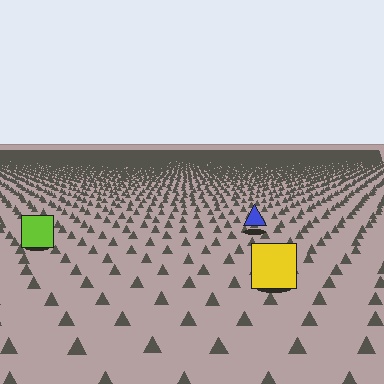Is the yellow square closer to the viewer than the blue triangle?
Yes. The yellow square is closer — you can tell from the texture gradient: the ground texture is coarser near it.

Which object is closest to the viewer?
The yellow square is closest. The texture marks near it are larger and more spread out.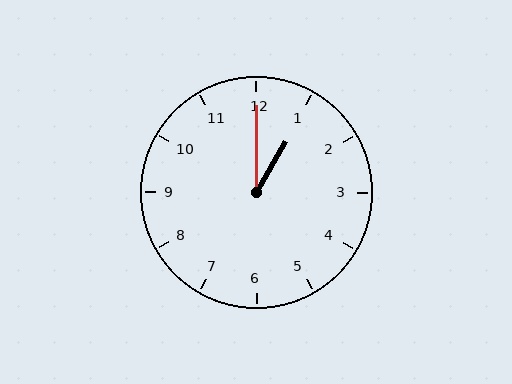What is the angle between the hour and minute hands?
Approximately 30 degrees.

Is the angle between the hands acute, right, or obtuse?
It is acute.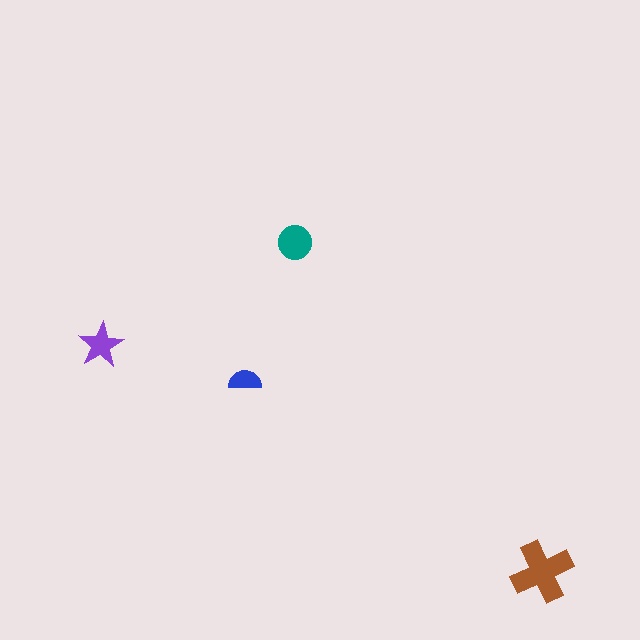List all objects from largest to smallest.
The brown cross, the teal circle, the purple star, the blue semicircle.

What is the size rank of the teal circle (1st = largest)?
2nd.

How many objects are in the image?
There are 4 objects in the image.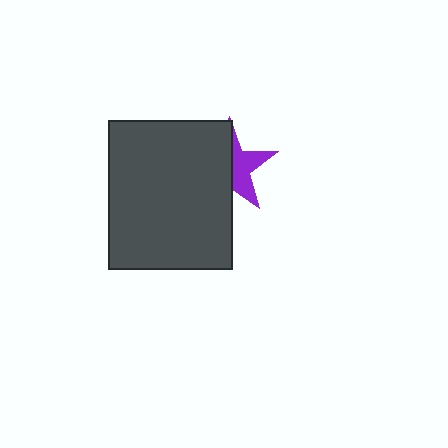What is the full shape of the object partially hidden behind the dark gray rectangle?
The partially hidden object is a purple star.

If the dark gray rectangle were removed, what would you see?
You would see the complete purple star.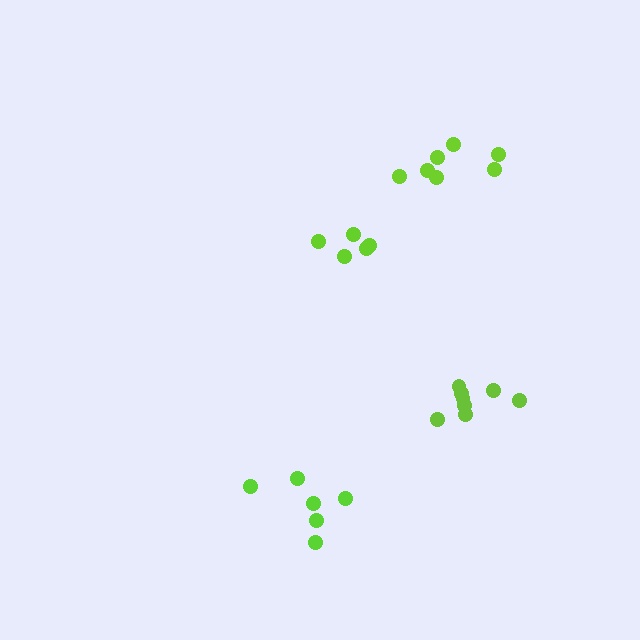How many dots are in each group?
Group 1: 5 dots, Group 2: 8 dots, Group 3: 7 dots, Group 4: 6 dots (26 total).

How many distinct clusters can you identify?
There are 4 distinct clusters.